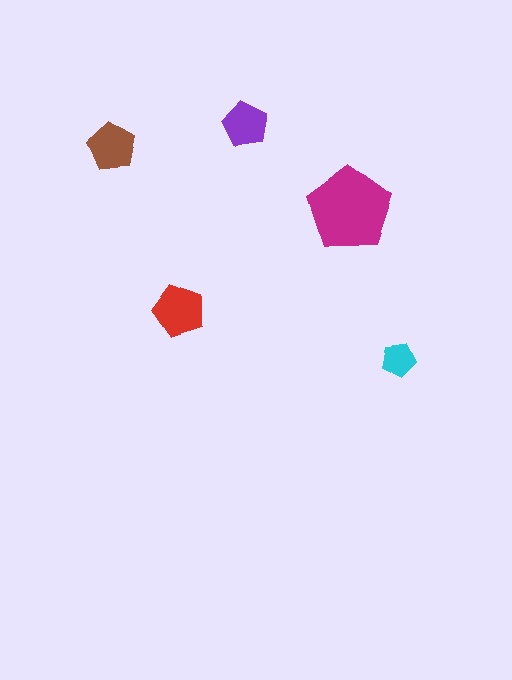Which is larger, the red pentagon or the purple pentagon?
The red one.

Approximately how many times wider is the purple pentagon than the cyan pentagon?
About 1.5 times wider.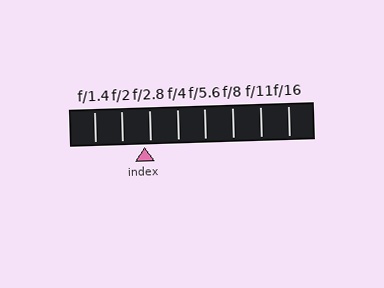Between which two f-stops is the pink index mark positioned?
The index mark is between f/2 and f/2.8.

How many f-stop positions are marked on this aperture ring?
There are 8 f-stop positions marked.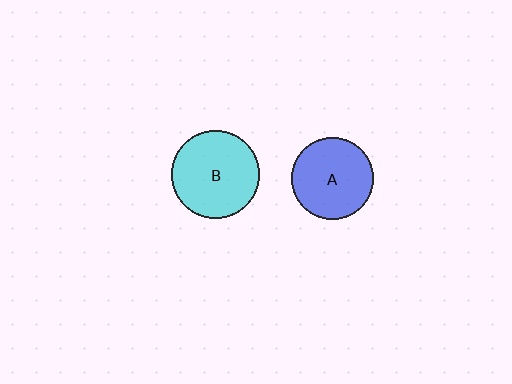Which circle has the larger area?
Circle B (cyan).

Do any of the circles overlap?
No, none of the circles overlap.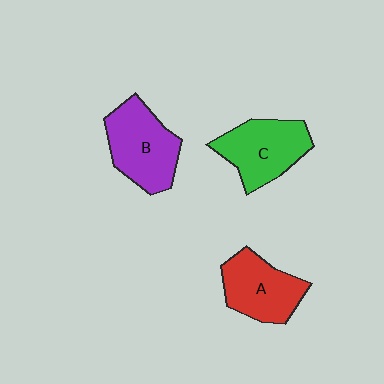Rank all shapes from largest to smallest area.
From largest to smallest: B (purple), C (green), A (red).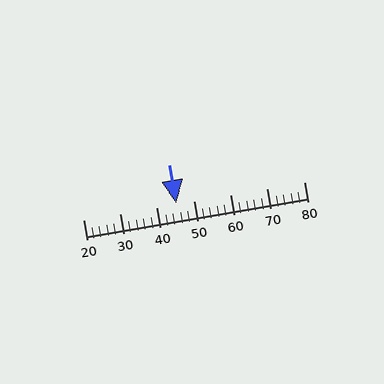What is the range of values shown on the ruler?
The ruler shows values from 20 to 80.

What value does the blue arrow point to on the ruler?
The blue arrow points to approximately 45.